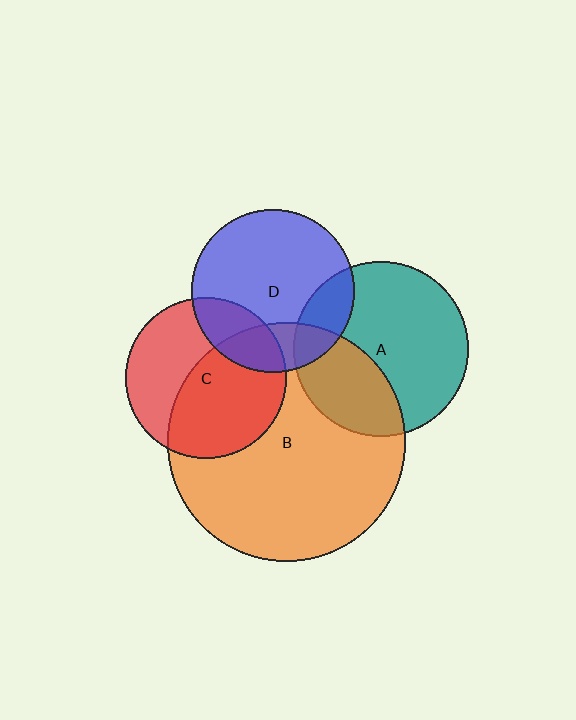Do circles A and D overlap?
Yes.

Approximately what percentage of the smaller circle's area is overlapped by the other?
Approximately 20%.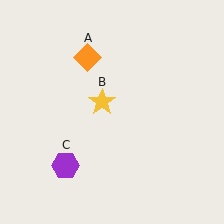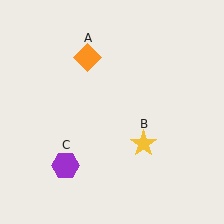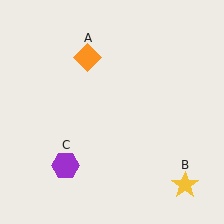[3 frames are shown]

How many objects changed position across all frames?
1 object changed position: yellow star (object B).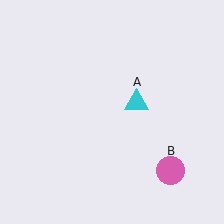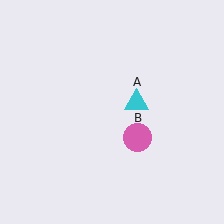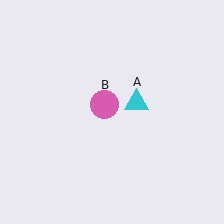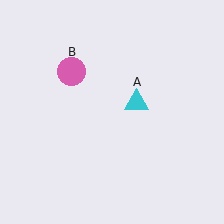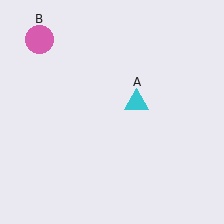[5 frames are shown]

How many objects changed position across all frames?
1 object changed position: pink circle (object B).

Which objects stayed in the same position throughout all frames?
Cyan triangle (object A) remained stationary.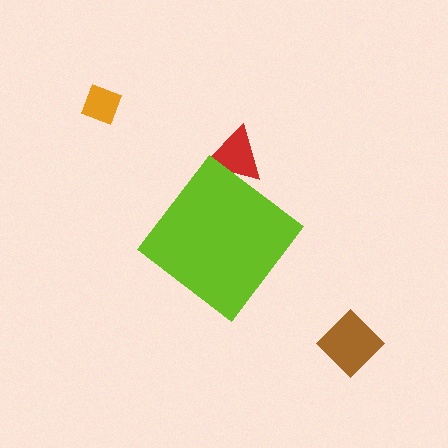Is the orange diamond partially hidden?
No, the orange diamond is fully visible.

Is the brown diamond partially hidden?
No, the brown diamond is fully visible.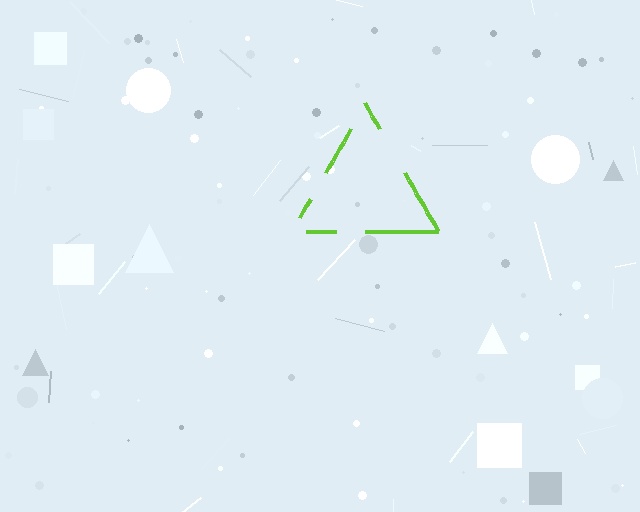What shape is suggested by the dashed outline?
The dashed outline suggests a triangle.